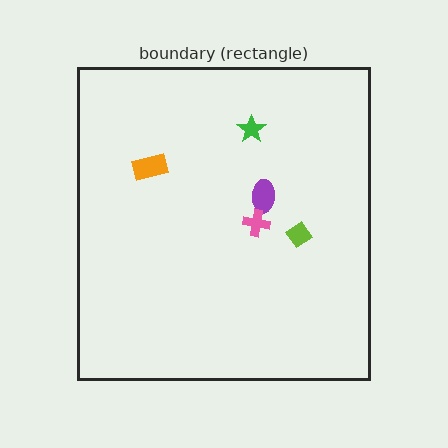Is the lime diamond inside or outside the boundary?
Inside.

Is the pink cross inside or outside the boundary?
Inside.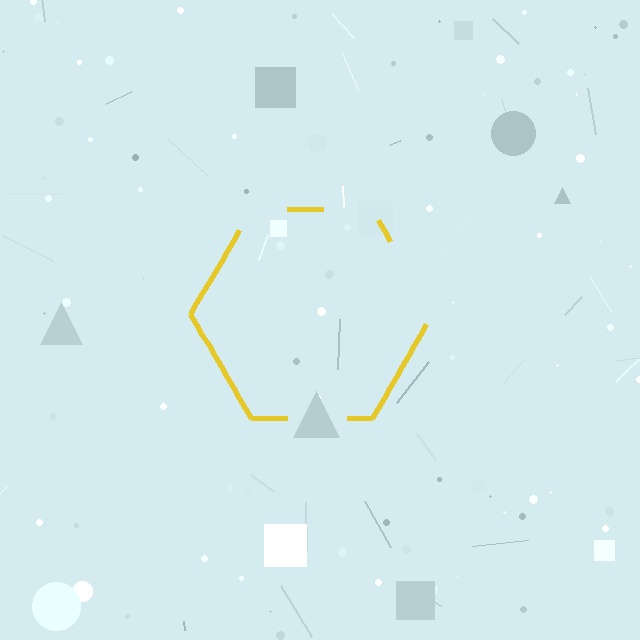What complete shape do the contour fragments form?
The contour fragments form a hexagon.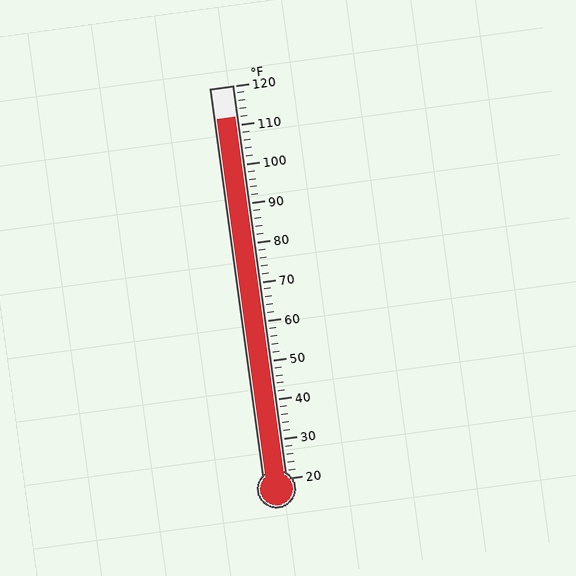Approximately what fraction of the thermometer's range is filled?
The thermometer is filled to approximately 90% of its range.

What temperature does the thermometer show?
The thermometer shows approximately 112°F.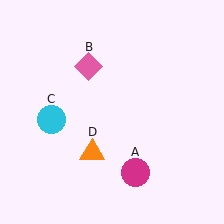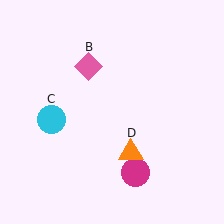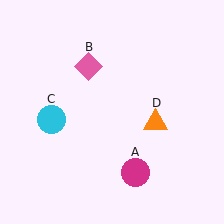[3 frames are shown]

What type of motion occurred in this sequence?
The orange triangle (object D) rotated counterclockwise around the center of the scene.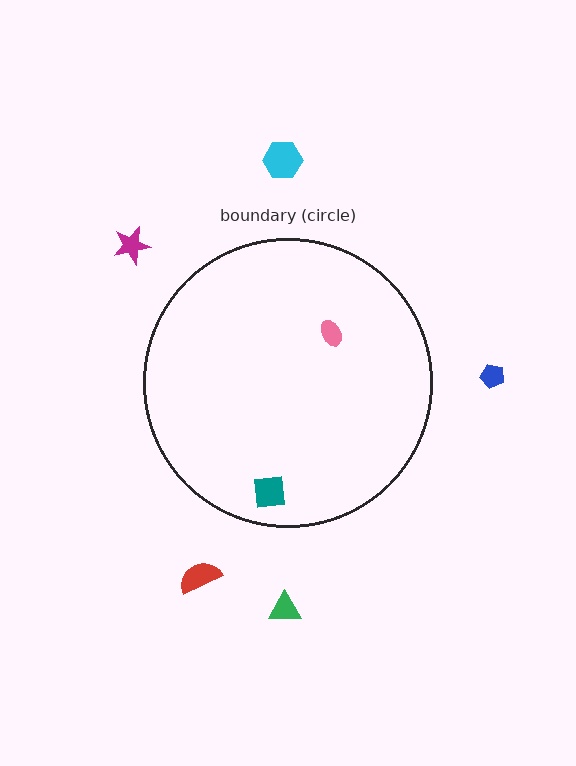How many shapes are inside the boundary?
2 inside, 5 outside.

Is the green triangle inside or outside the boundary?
Outside.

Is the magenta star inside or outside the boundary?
Outside.